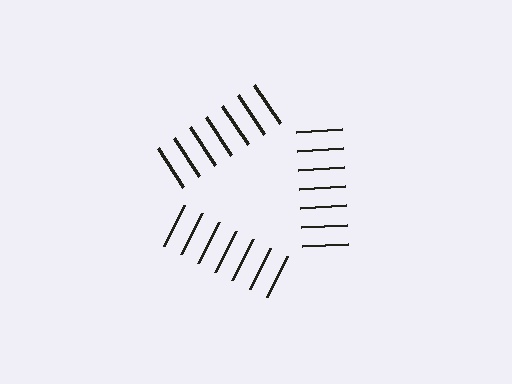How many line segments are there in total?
21 — 7 along each of the 3 edges.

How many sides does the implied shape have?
3 sides — the line-ends trace a triangle.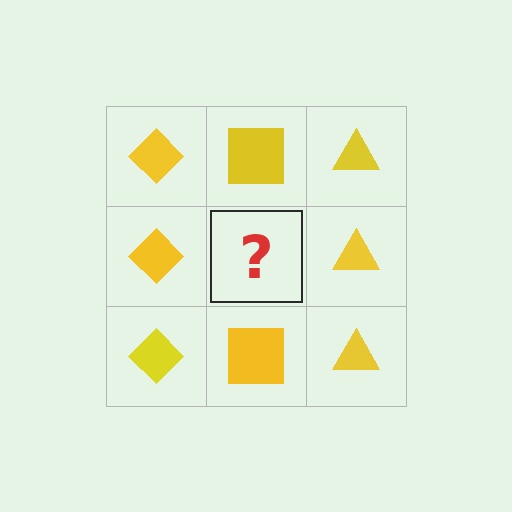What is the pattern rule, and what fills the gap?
The rule is that each column has a consistent shape. The gap should be filled with a yellow square.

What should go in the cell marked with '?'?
The missing cell should contain a yellow square.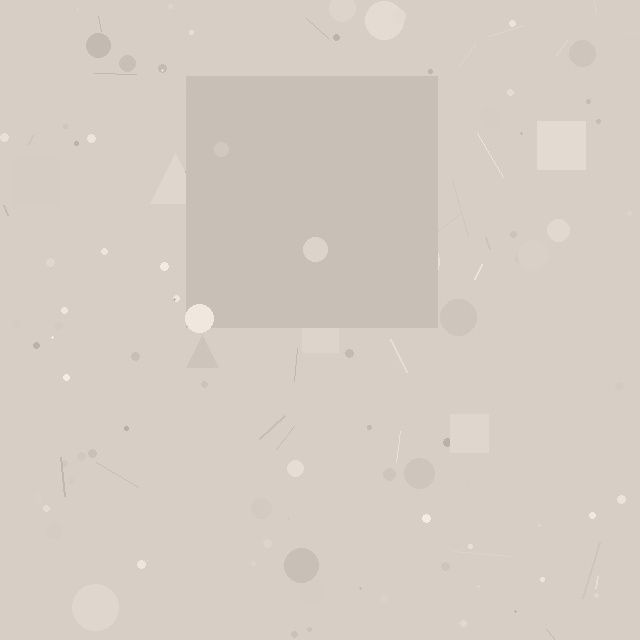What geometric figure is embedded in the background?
A square is embedded in the background.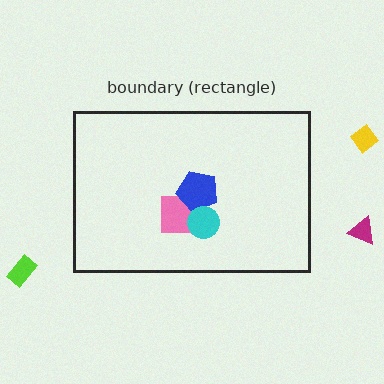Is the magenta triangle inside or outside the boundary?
Outside.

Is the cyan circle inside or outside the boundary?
Inside.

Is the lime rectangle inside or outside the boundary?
Outside.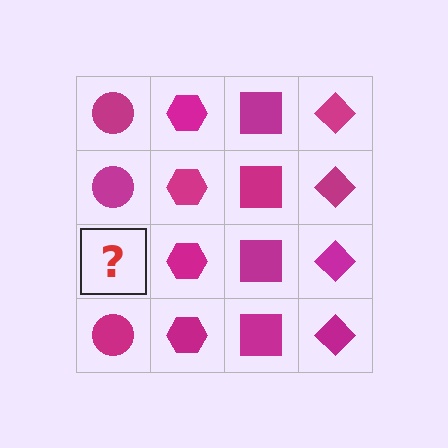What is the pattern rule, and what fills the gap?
The rule is that each column has a consistent shape. The gap should be filled with a magenta circle.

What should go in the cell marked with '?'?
The missing cell should contain a magenta circle.